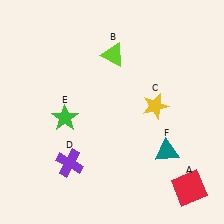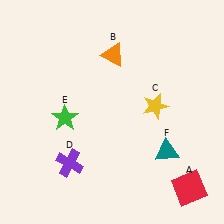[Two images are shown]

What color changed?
The triangle (B) changed from lime in Image 1 to orange in Image 2.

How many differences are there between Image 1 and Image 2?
There is 1 difference between the two images.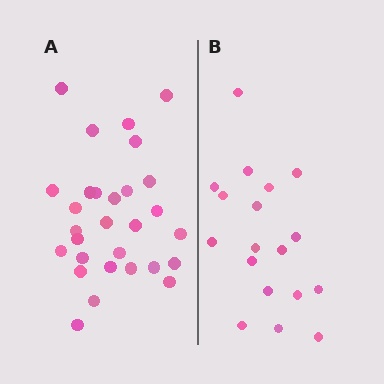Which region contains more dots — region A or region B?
Region A (the left region) has more dots.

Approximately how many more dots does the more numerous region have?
Region A has roughly 12 or so more dots than region B.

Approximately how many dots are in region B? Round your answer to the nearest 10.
About 20 dots. (The exact count is 18, which rounds to 20.)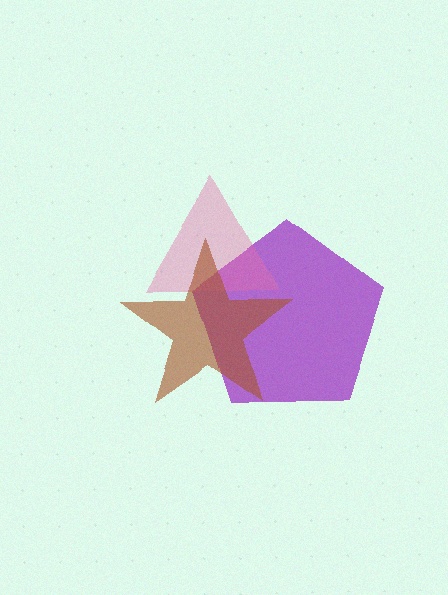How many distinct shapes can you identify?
There are 3 distinct shapes: a purple pentagon, a pink triangle, a brown star.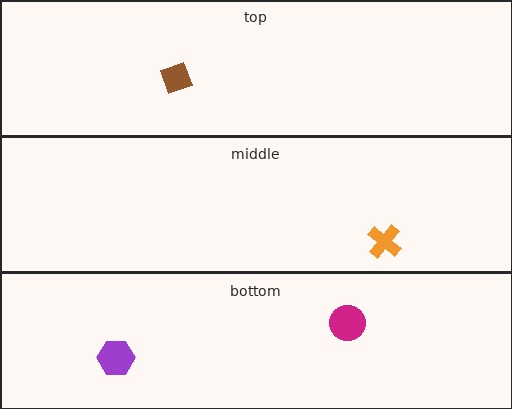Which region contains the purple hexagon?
The bottom region.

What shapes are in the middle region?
The orange cross.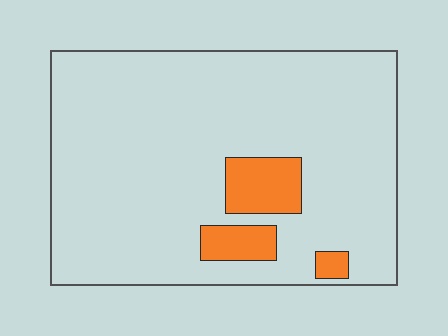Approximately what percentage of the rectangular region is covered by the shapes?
Approximately 10%.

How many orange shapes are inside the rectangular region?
3.